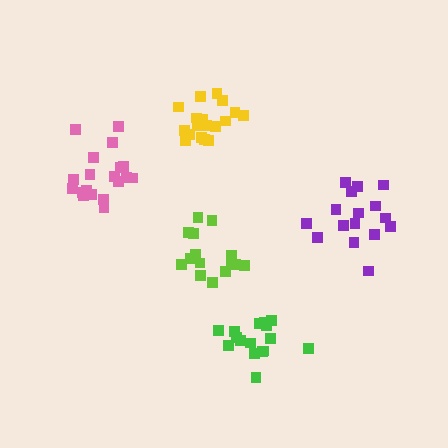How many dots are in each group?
Group 1: 15 dots, Group 2: 16 dots, Group 3: 19 dots, Group 4: 16 dots, Group 5: 18 dots (84 total).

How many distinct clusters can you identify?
There are 5 distinct clusters.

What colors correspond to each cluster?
The clusters are colored: lime, green, pink, purple, yellow.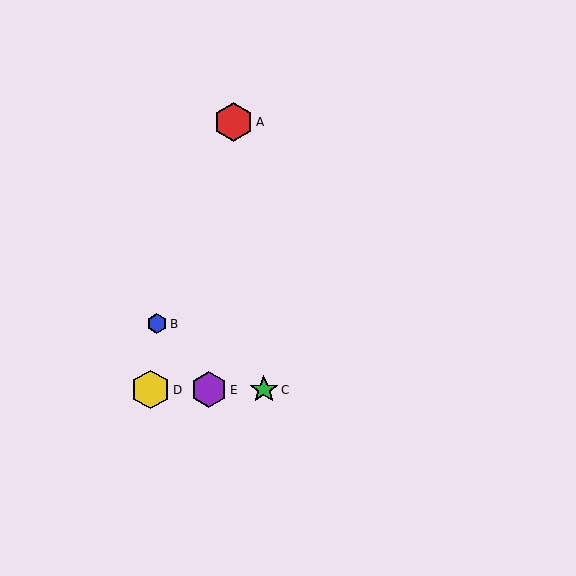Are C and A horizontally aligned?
No, C is at y≈390 and A is at y≈122.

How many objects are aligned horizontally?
3 objects (C, D, E) are aligned horizontally.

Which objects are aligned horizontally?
Objects C, D, E are aligned horizontally.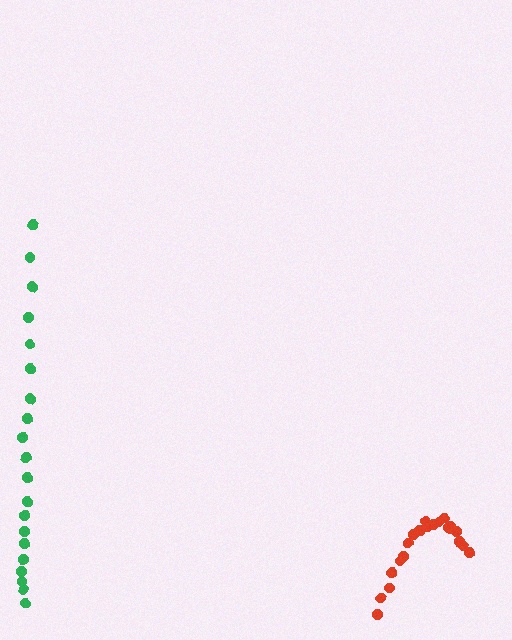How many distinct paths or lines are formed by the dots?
There are 2 distinct paths.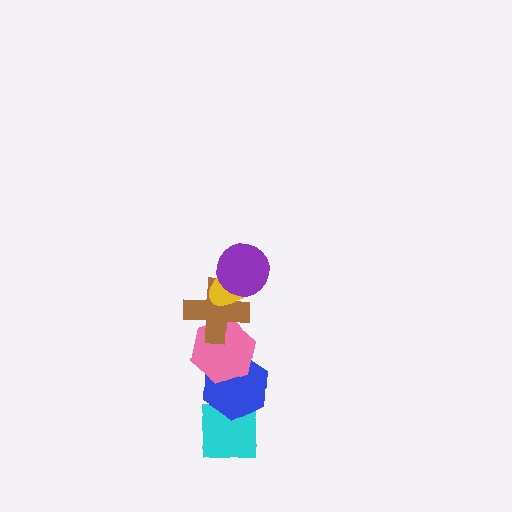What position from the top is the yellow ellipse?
The yellow ellipse is 2nd from the top.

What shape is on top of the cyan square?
The blue hexagon is on top of the cyan square.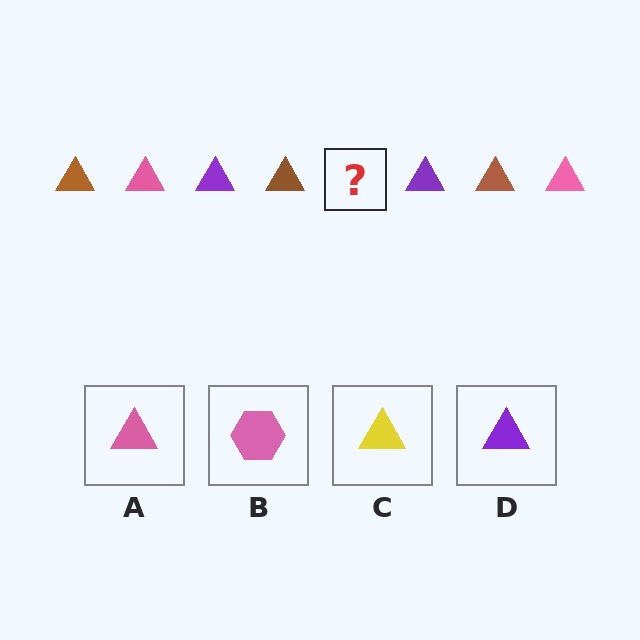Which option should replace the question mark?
Option A.